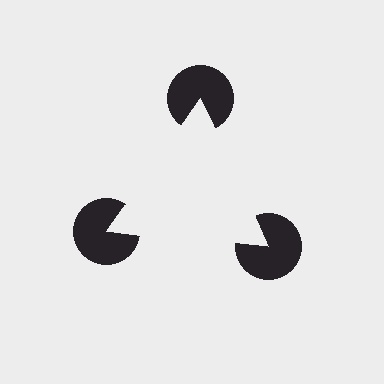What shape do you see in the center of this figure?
An illusory triangle — its edges are inferred from the aligned wedge cuts in the pac-man discs, not physically drawn.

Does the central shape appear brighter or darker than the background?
It typically appears slightly brighter than the background, even though no actual brightness change is drawn.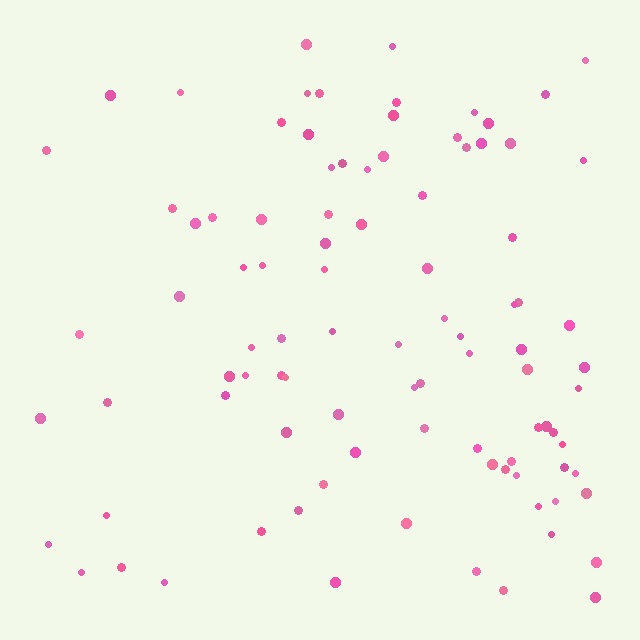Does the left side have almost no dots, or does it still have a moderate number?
Still a moderate number, just noticeably fewer than the right.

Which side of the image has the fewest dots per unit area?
The left.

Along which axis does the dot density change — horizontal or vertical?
Horizontal.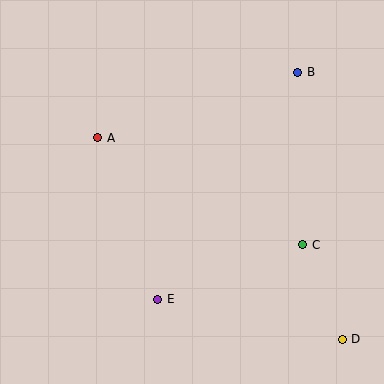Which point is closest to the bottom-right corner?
Point D is closest to the bottom-right corner.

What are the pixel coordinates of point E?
Point E is at (158, 299).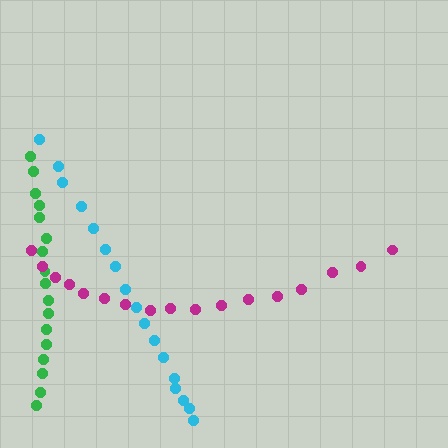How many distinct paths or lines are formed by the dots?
There are 3 distinct paths.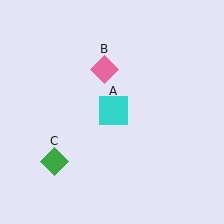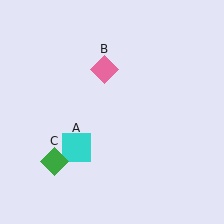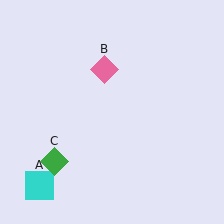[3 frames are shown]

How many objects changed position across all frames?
1 object changed position: cyan square (object A).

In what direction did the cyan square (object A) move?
The cyan square (object A) moved down and to the left.